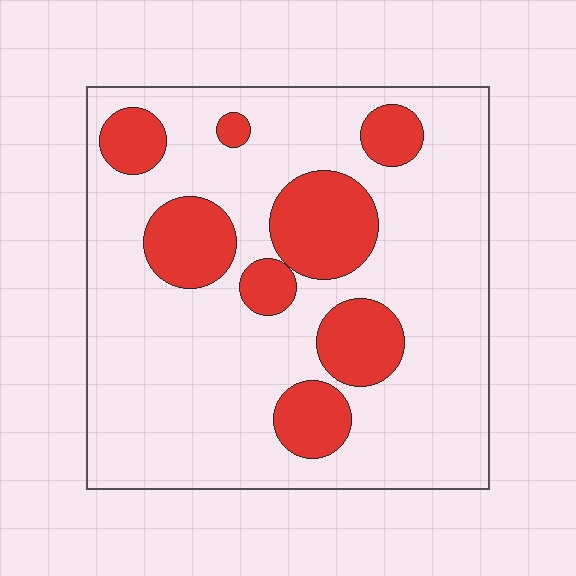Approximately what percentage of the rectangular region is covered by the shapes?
Approximately 25%.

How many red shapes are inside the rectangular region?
8.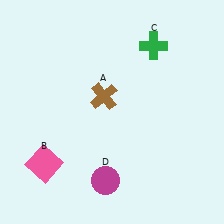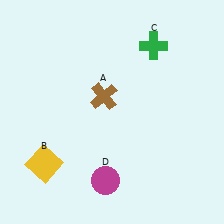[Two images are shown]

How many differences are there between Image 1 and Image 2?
There is 1 difference between the two images.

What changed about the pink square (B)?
In Image 1, B is pink. In Image 2, it changed to yellow.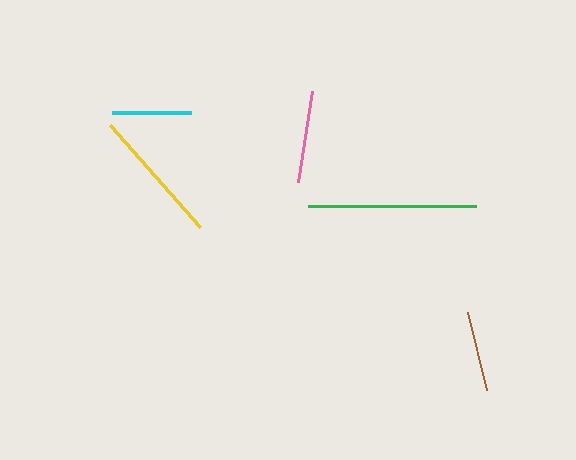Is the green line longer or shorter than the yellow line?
The green line is longer than the yellow line.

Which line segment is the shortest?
The cyan line is the shortest at approximately 78 pixels.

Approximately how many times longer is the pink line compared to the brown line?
The pink line is approximately 1.1 times the length of the brown line.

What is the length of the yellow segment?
The yellow segment is approximately 136 pixels long.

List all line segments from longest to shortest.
From longest to shortest: green, yellow, pink, brown, cyan.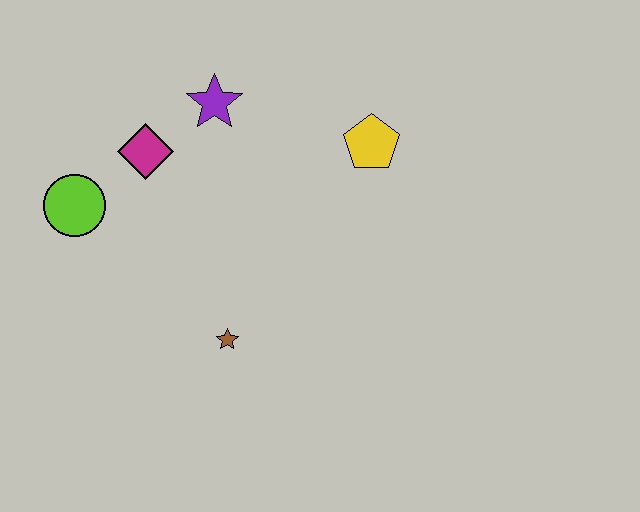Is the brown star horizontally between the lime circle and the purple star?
No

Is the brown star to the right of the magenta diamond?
Yes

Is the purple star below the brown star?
No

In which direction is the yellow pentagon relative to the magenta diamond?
The yellow pentagon is to the right of the magenta diamond.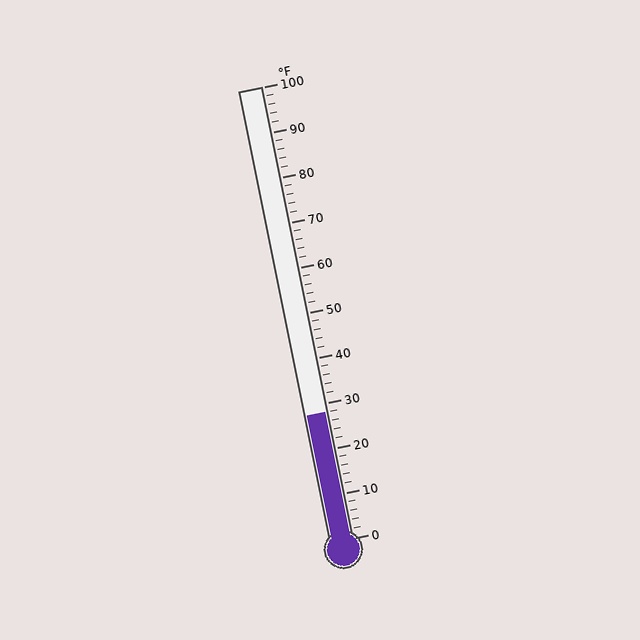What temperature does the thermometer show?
The thermometer shows approximately 28°F.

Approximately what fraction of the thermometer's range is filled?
The thermometer is filled to approximately 30% of its range.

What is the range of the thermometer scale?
The thermometer scale ranges from 0°F to 100°F.